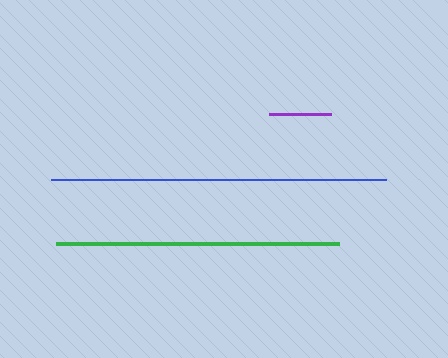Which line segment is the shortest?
The purple line is the shortest at approximately 62 pixels.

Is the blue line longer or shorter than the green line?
The blue line is longer than the green line.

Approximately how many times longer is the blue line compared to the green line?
The blue line is approximately 1.2 times the length of the green line.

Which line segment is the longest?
The blue line is the longest at approximately 335 pixels.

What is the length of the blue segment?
The blue segment is approximately 335 pixels long.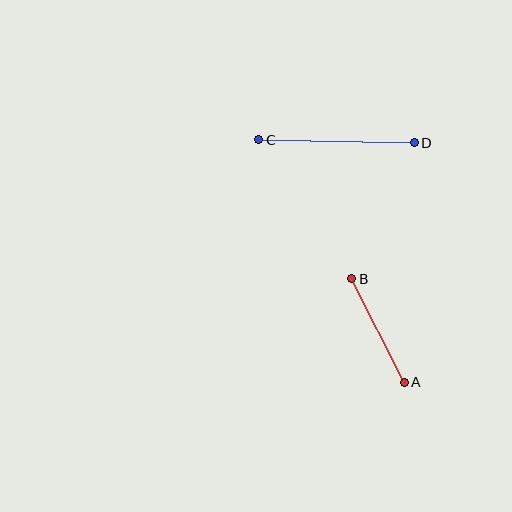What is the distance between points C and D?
The distance is approximately 155 pixels.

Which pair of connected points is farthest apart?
Points C and D are farthest apart.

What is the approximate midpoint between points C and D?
The midpoint is at approximately (336, 141) pixels.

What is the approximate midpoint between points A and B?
The midpoint is at approximately (378, 331) pixels.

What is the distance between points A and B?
The distance is approximately 116 pixels.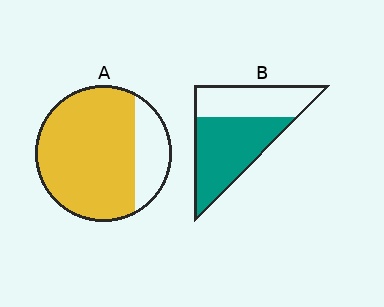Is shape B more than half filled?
Yes.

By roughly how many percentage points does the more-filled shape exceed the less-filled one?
By roughly 20 percentage points (A over B).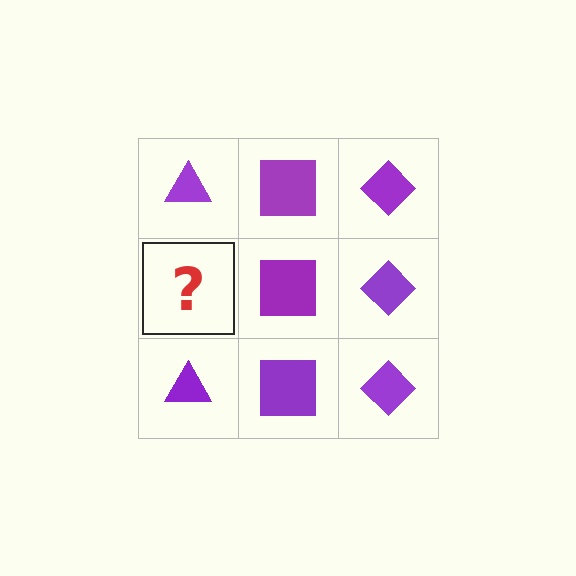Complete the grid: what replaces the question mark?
The question mark should be replaced with a purple triangle.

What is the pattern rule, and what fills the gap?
The rule is that each column has a consistent shape. The gap should be filled with a purple triangle.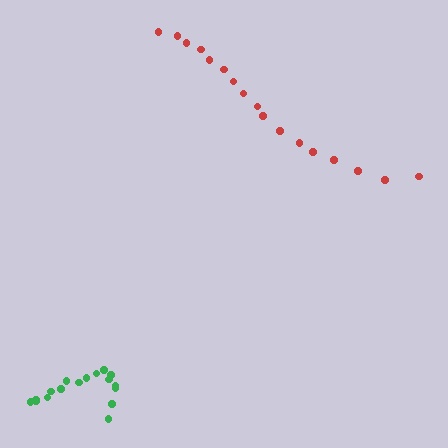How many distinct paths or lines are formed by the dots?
There are 2 distinct paths.